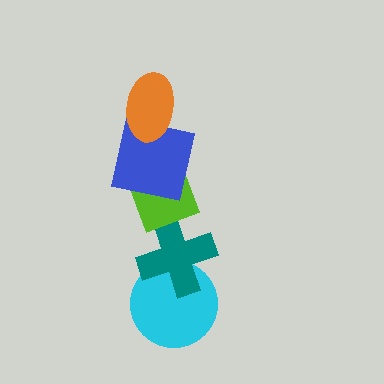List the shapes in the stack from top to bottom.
From top to bottom: the orange ellipse, the blue square, the lime diamond, the teal cross, the cyan circle.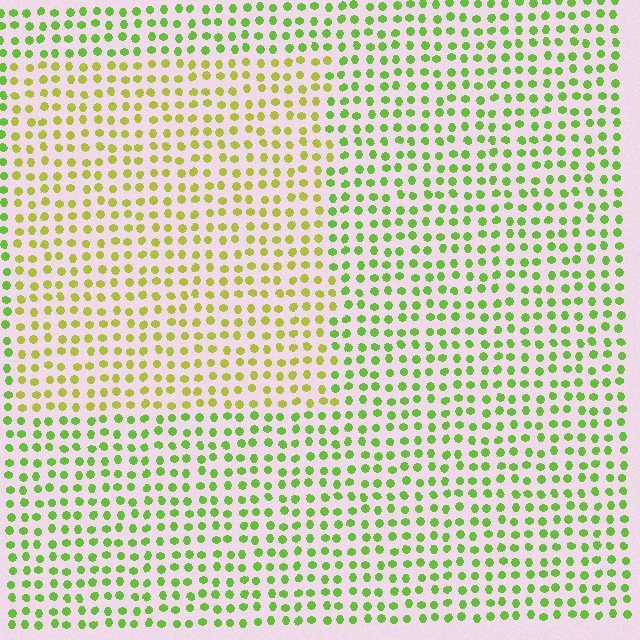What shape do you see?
I see a rectangle.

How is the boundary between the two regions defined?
The boundary is defined purely by a slight shift in hue (about 32 degrees). Spacing, size, and orientation are identical on both sides.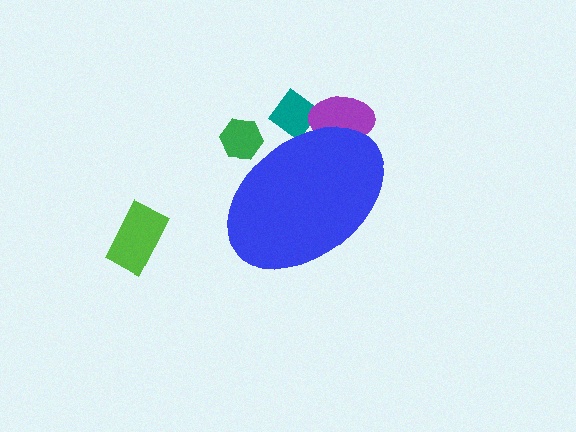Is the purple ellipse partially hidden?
Yes, the purple ellipse is partially hidden behind the blue ellipse.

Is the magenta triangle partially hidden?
Yes, the magenta triangle is partially hidden behind the blue ellipse.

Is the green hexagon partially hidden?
Yes, the green hexagon is partially hidden behind the blue ellipse.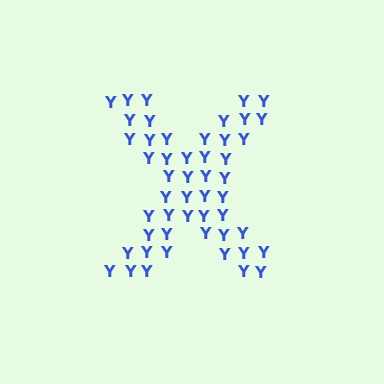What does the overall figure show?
The overall figure shows the letter X.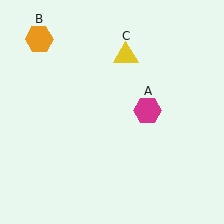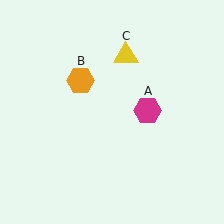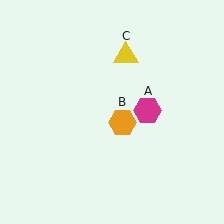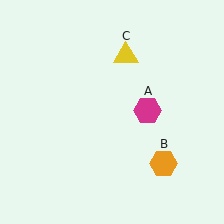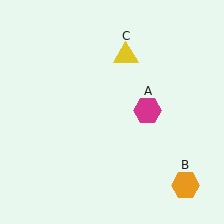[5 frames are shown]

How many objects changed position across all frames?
1 object changed position: orange hexagon (object B).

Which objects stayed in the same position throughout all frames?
Magenta hexagon (object A) and yellow triangle (object C) remained stationary.